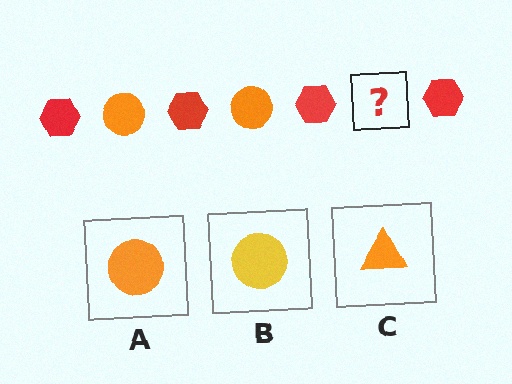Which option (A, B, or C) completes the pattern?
A.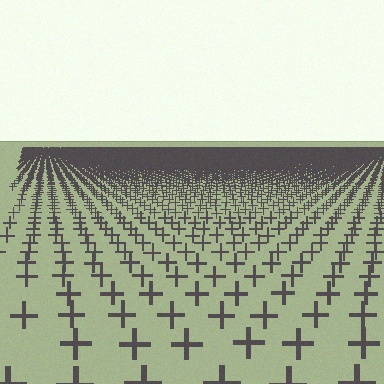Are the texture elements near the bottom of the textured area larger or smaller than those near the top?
Larger. Near the bottom, elements are closer to the viewer and appear at a bigger on-screen size.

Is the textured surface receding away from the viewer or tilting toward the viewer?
The surface is receding away from the viewer. Texture elements get smaller and denser toward the top.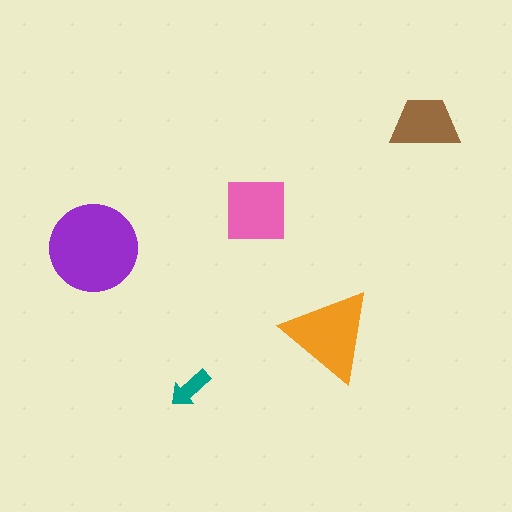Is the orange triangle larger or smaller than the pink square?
Larger.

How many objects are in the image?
There are 5 objects in the image.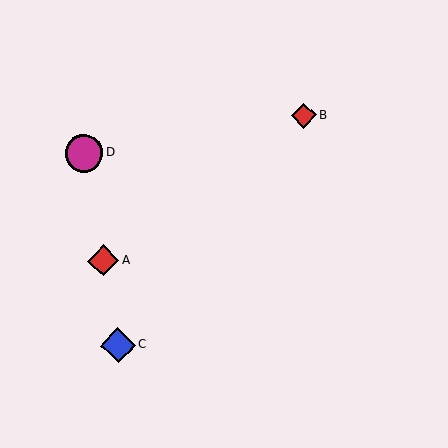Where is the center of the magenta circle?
The center of the magenta circle is at (84, 153).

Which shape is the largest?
The magenta circle (labeled D) is the largest.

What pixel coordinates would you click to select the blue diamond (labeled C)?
Click at (118, 345) to select the blue diamond C.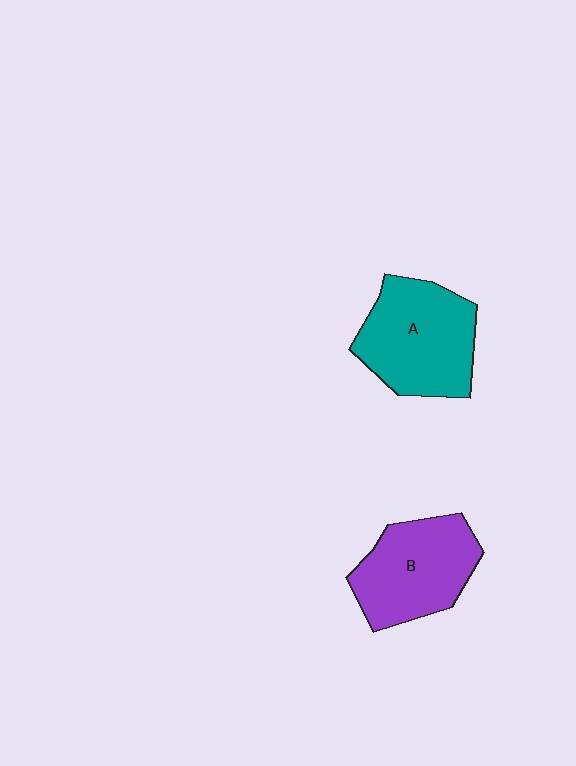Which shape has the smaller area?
Shape B (purple).